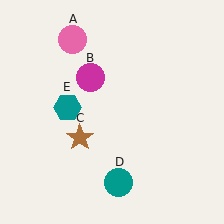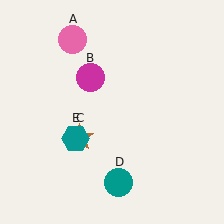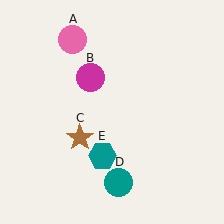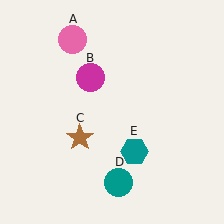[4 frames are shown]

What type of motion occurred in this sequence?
The teal hexagon (object E) rotated counterclockwise around the center of the scene.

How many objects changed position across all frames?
1 object changed position: teal hexagon (object E).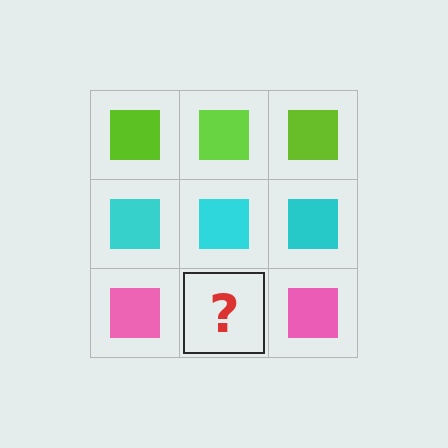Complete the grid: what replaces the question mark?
The question mark should be replaced with a pink square.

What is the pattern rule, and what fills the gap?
The rule is that each row has a consistent color. The gap should be filled with a pink square.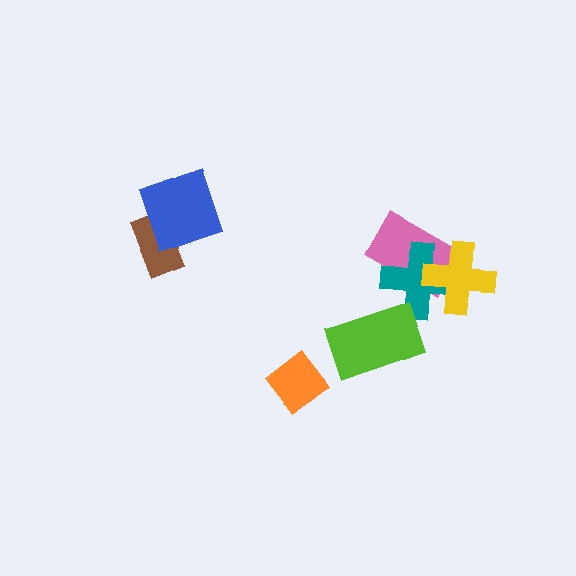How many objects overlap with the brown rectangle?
1 object overlaps with the brown rectangle.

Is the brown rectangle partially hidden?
Yes, it is partially covered by another shape.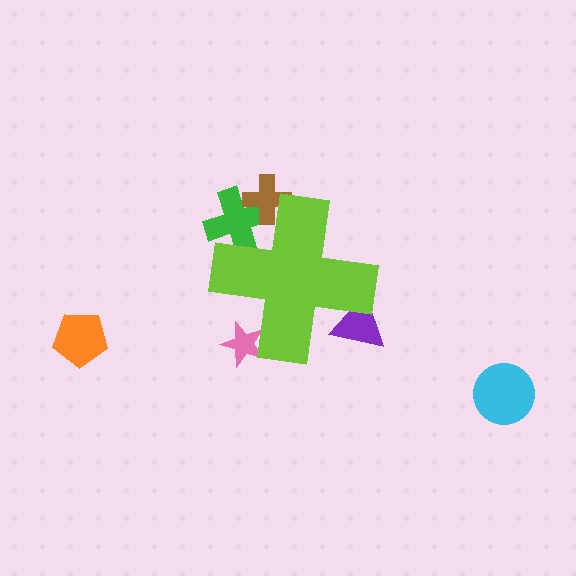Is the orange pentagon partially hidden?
No, the orange pentagon is fully visible.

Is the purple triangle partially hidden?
Yes, the purple triangle is partially hidden behind the lime cross.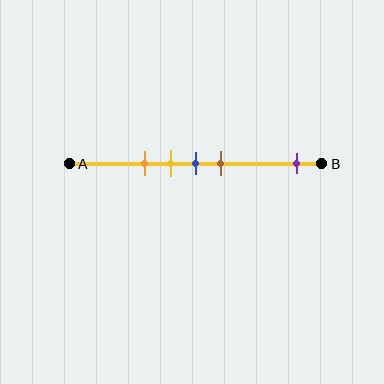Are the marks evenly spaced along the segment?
No, the marks are not evenly spaced.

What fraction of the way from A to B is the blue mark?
The blue mark is approximately 50% (0.5) of the way from A to B.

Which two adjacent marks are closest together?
The yellow and blue marks are the closest adjacent pair.